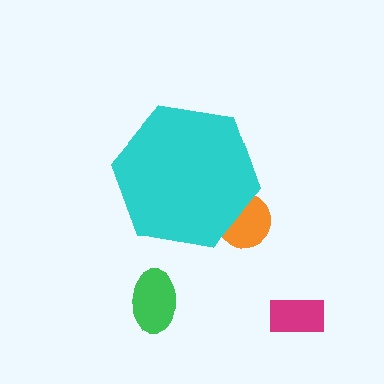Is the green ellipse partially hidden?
No, the green ellipse is fully visible.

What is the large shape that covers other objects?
A cyan hexagon.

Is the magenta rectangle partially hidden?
No, the magenta rectangle is fully visible.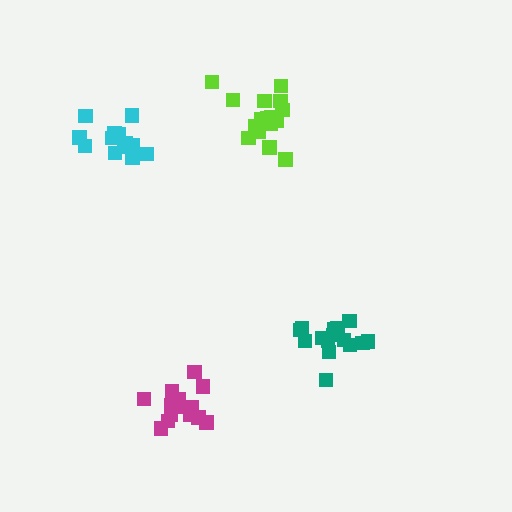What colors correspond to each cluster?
The clusters are colored: lime, teal, cyan, magenta.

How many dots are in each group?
Group 1: 17 dots, Group 2: 17 dots, Group 3: 13 dots, Group 4: 16 dots (63 total).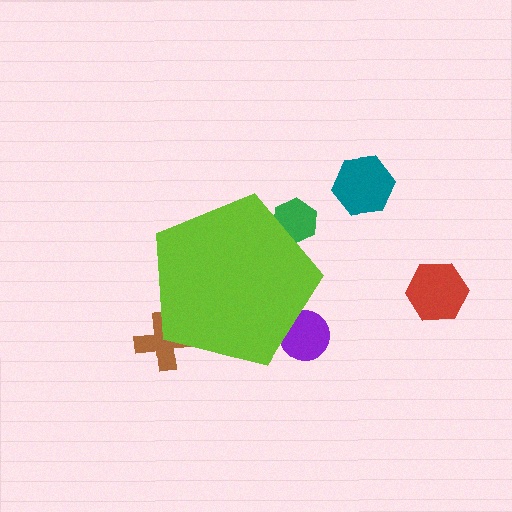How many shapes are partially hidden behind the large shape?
3 shapes are partially hidden.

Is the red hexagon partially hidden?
No, the red hexagon is fully visible.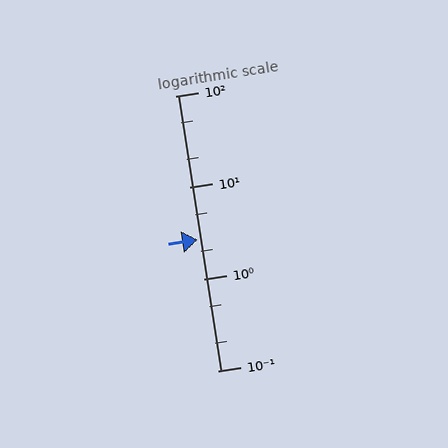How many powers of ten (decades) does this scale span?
The scale spans 3 decades, from 0.1 to 100.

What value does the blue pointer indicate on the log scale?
The pointer indicates approximately 2.7.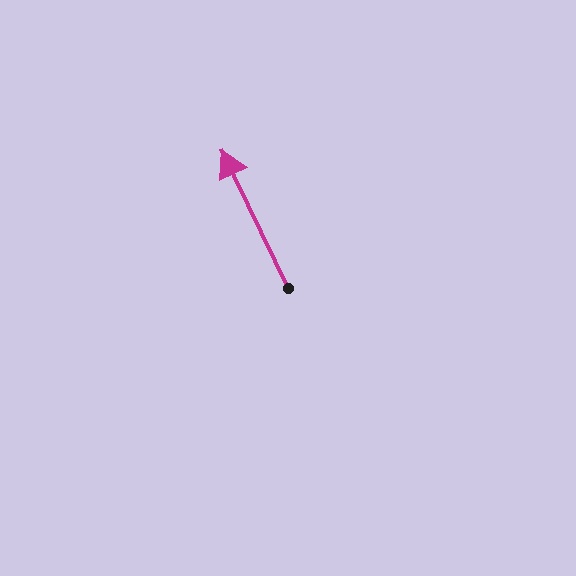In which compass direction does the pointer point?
Northwest.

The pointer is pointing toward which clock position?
Roughly 11 o'clock.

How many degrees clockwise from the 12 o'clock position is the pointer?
Approximately 334 degrees.